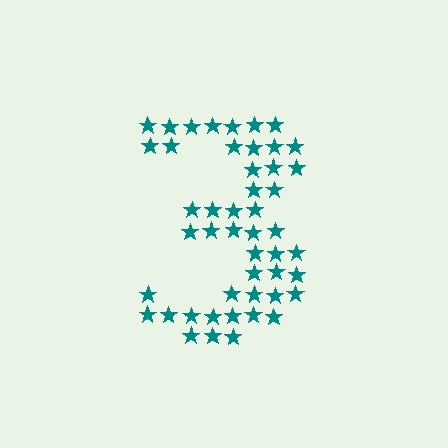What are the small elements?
The small elements are stars.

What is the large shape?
The large shape is the digit 3.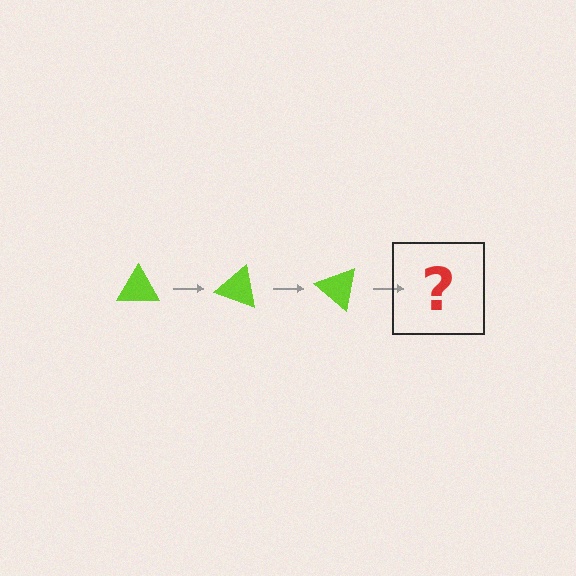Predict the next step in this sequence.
The next step is a lime triangle rotated 60 degrees.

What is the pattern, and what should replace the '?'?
The pattern is that the triangle rotates 20 degrees each step. The '?' should be a lime triangle rotated 60 degrees.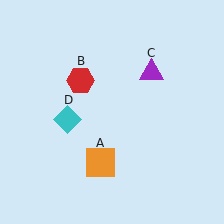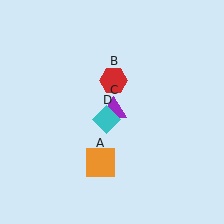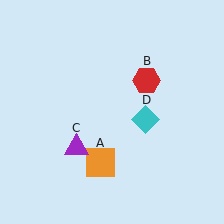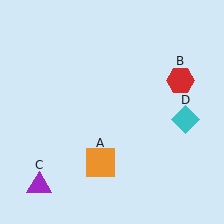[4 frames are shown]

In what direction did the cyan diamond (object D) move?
The cyan diamond (object D) moved right.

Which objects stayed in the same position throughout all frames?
Orange square (object A) remained stationary.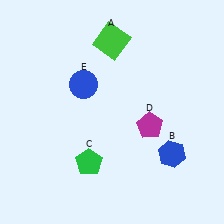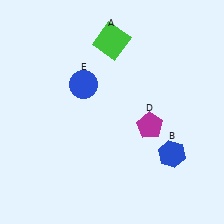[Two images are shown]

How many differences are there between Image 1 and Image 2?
There is 1 difference between the two images.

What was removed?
The green pentagon (C) was removed in Image 2.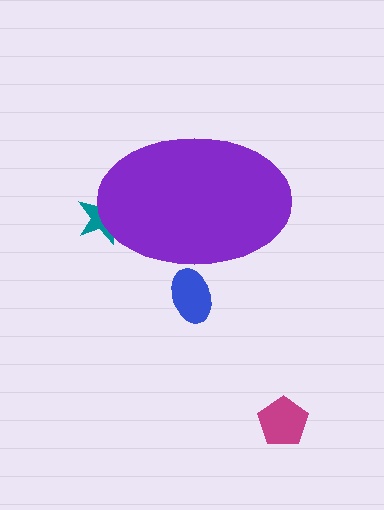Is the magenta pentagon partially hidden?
No, the magenta pentagon is fully visible.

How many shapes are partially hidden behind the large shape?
2 shapes are partially hidden.